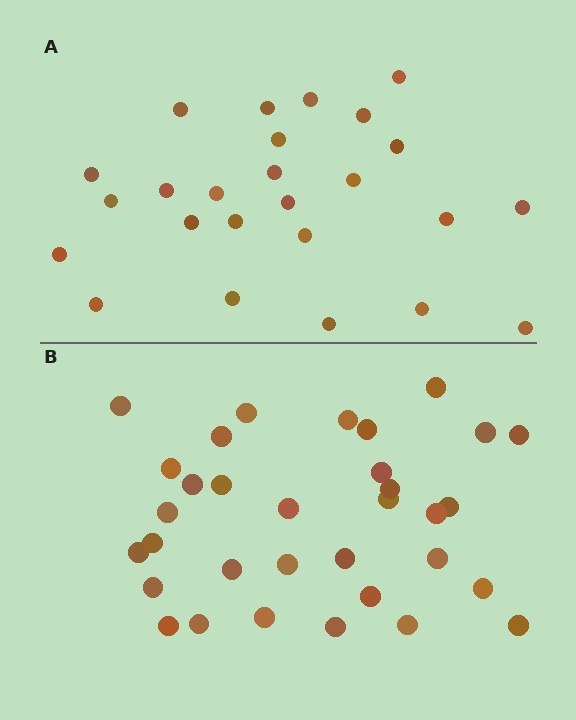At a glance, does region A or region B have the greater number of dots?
Region B (the bottom region) has more dots.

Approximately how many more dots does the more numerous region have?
Region B has roughly 8 or so more dots than region A.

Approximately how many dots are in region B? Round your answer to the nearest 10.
About 30 dots. (The exact count is 33, which rounds to 30.)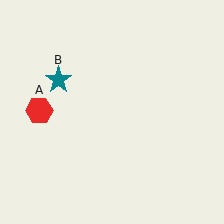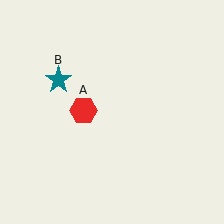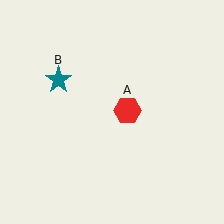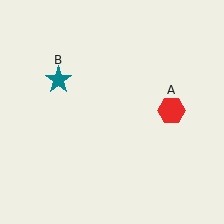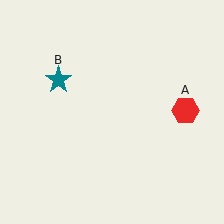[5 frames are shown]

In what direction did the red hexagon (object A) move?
The red hexagon (object A) moved right.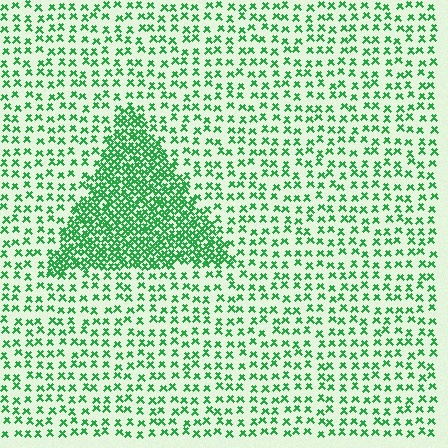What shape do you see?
I see a triangle.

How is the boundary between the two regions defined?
The boundary is defined by a change in element density (approximately 2.8x ratio). All elements are the same color, size, and shape.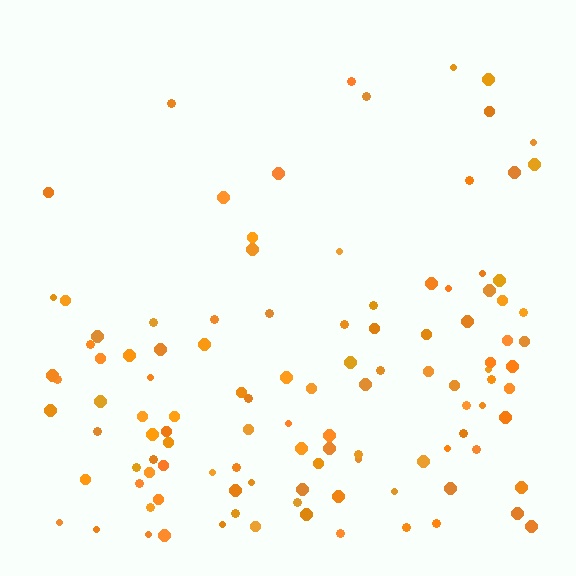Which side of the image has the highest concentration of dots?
The bottom.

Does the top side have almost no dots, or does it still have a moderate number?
Still a moderate number, just noticeably fewer than the bottom.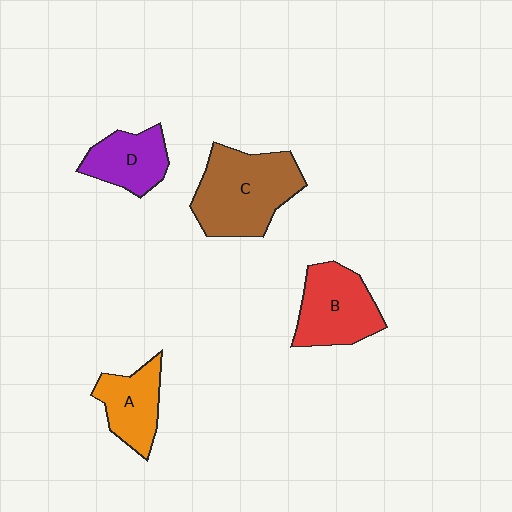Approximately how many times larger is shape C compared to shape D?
Approximately 1.8 times.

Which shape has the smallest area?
Shape D (purple).